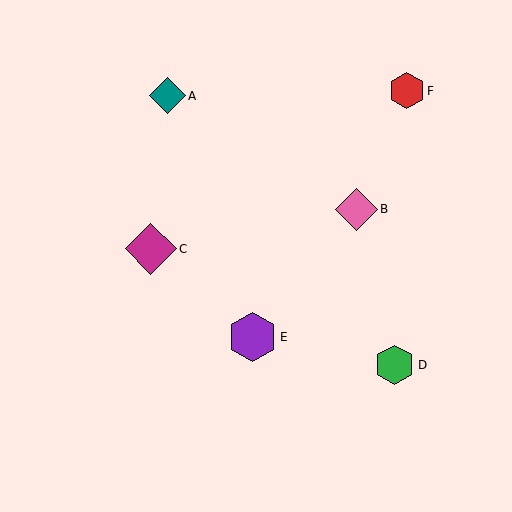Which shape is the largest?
The magenta diamond (labeled C) is the largest.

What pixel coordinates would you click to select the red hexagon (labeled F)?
Click at (407, 91) to select the red hexagon F.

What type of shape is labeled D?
Shape D is a green hexagon.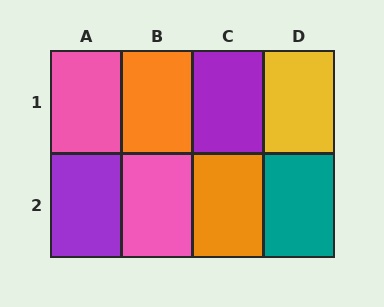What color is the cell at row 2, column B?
Pink.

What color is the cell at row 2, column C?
Orange.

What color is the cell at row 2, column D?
Teal.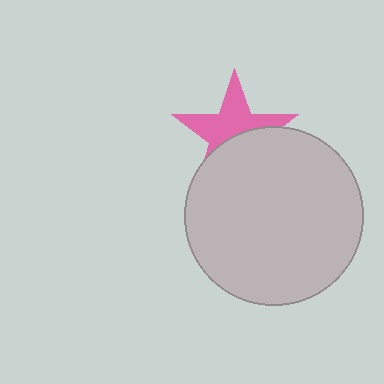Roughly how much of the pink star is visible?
About half of it is visible (roughly 54%).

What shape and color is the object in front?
The object in front is a light gray circle.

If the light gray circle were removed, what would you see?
You would see the complete pink star.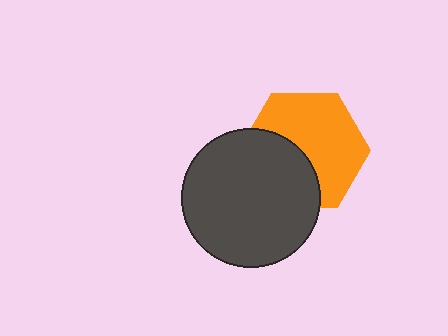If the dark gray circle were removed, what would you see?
You would see the complete orange hexagon.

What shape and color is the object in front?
The object in front is a dark gray circle.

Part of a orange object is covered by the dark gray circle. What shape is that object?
It is a hexagon.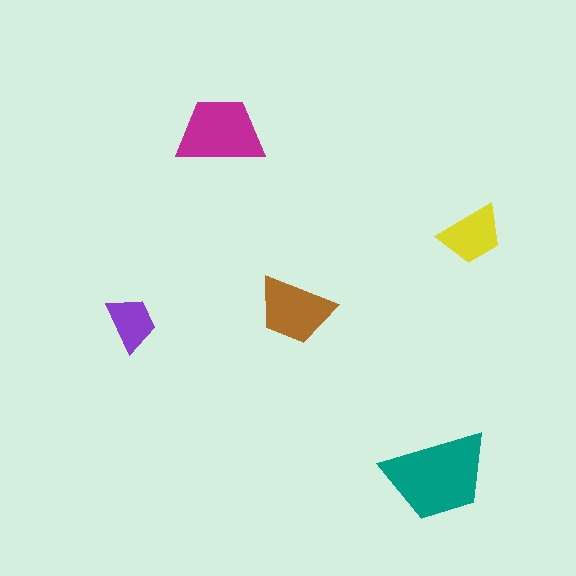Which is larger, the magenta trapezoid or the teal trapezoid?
The teal one.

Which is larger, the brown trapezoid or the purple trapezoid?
The brown one.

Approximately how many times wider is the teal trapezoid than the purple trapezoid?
About 2 times wider.